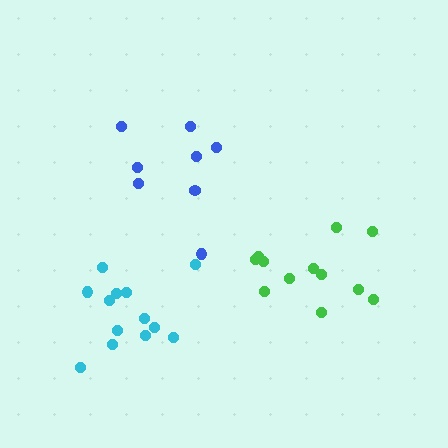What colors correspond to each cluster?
The clusters are colored: blue, green, cyan.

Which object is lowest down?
The cyan cluster is bottommost.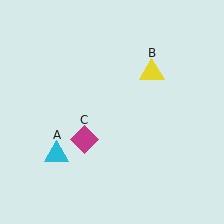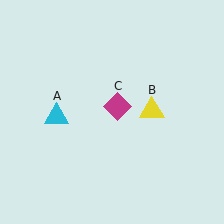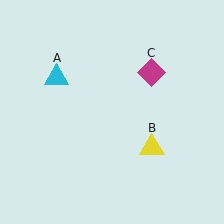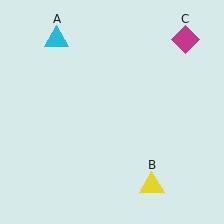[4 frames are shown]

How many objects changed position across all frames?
3 objects changed position: cyan triangle (object A), yellow triangle (object B), magenta diamond (object C).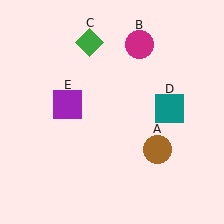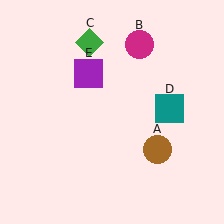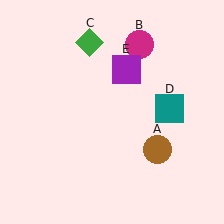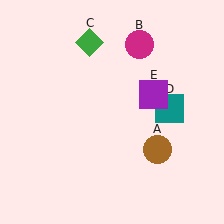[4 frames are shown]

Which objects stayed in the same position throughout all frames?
Brown circle (object A) and magenta circle (object B) and green diamond (object C) and teal square (object D) remained stationary.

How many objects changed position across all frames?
1 object changed position: purple square (object E).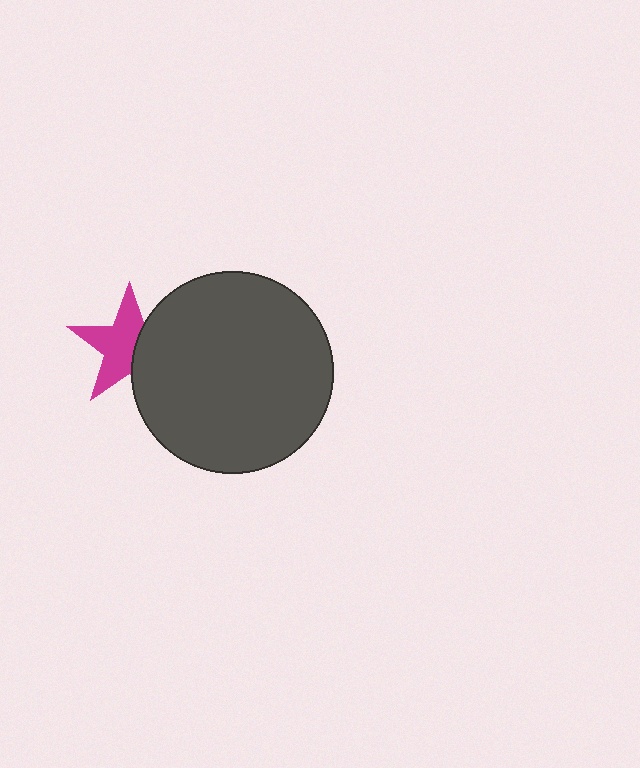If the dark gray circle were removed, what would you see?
You would see the complete magenta star.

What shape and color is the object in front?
The object in front is a dark gray circle.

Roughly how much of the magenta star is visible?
About half of it is visible (roughly 61%).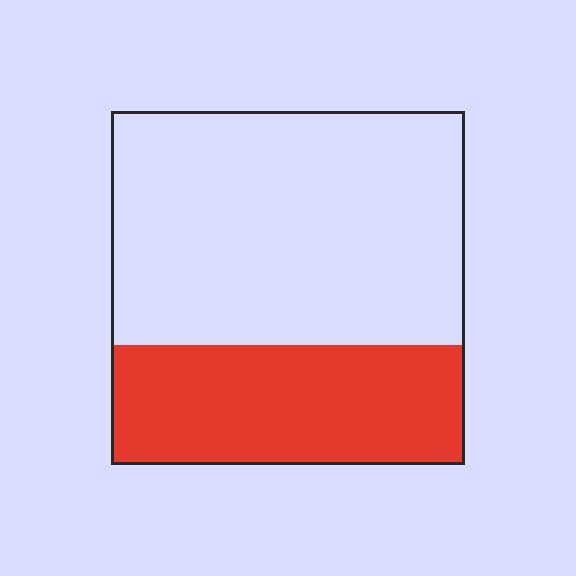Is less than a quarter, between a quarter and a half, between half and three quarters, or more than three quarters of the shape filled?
Between a quarter and a half.